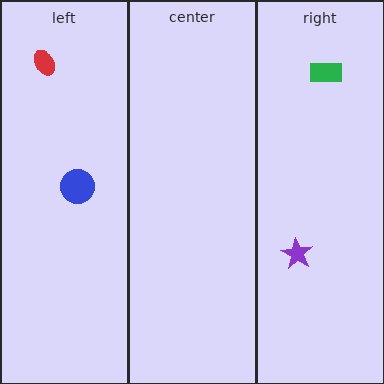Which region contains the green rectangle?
The right region.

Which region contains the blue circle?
The left region.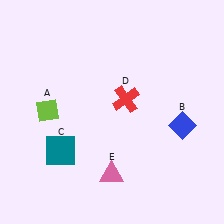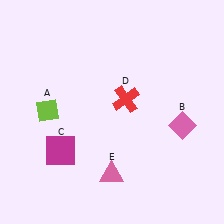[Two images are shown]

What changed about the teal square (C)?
In Image 1, C is teal. In Image 2, it changed to magenta.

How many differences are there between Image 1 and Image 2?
There are 2 differences between the two images.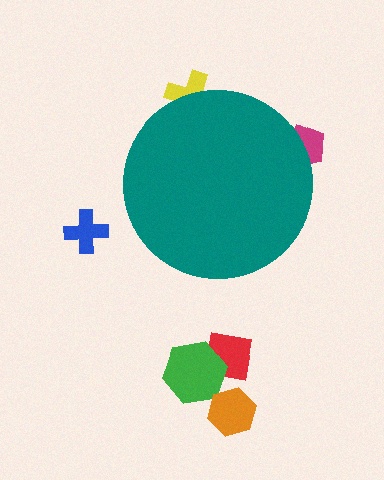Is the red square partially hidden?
No, the red square is fully visible.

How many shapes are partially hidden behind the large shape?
2 shapes are partially hidden.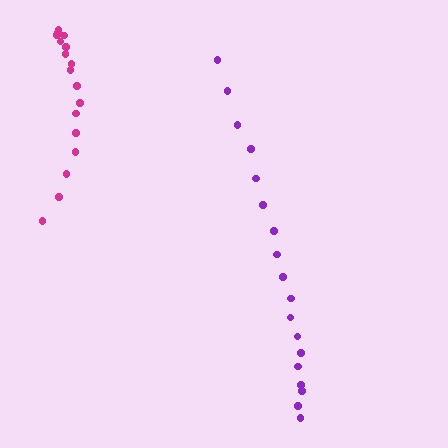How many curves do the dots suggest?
There are 2 distinct paths.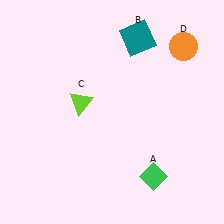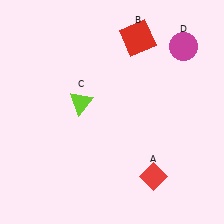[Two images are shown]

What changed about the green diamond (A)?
In Image 1, A is green. In Image 2, it changed to red.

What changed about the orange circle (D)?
In Image 1, D is orange. In Image 2, it changed to magenta.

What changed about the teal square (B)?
In Image 1, B is teal. In Image 2, it changed to red.